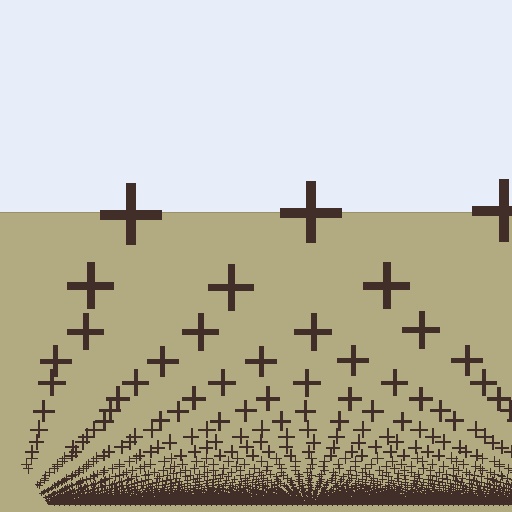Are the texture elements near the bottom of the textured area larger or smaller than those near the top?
Smaller. The gradient is inverted — elements near the bottom are smaller and denser.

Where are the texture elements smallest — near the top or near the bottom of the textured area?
Near the bottom.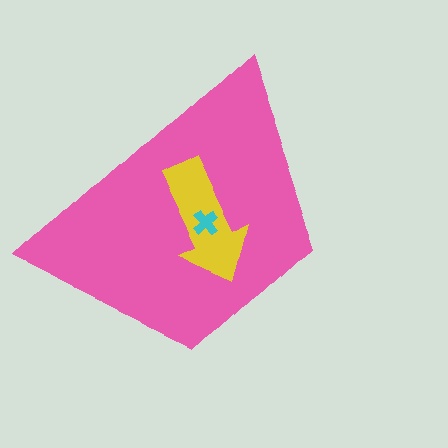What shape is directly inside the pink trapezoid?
The yellow arrow.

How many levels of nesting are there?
3.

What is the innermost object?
The cyan cross.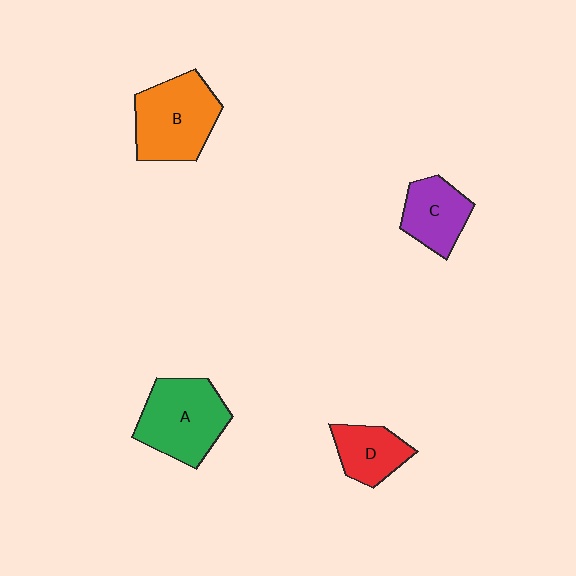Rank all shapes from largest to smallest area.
From largest to smallest: A (green), B (orange), C (purple), D (red).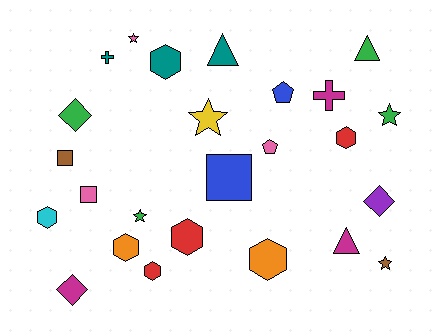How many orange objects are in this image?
There are 2 orange objects.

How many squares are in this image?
There are 3 squares.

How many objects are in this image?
There are 25 objects.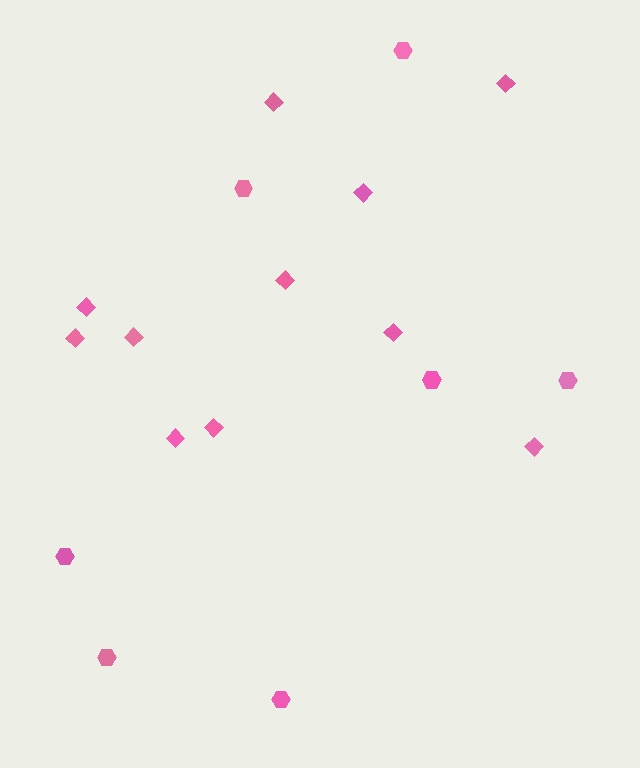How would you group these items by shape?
There are 2 groups: one group of hexagons (7) and one group of diamonds (11).